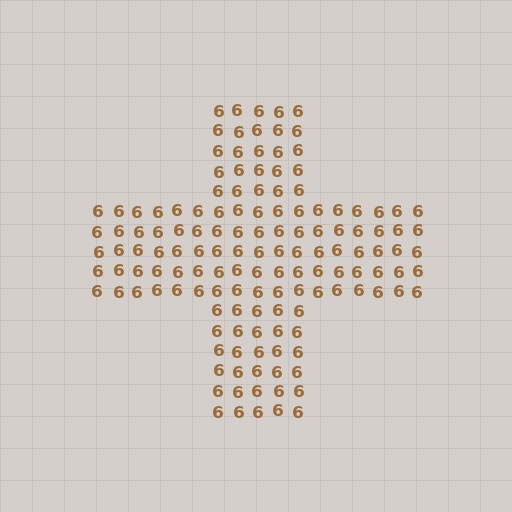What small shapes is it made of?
It is made of small digit 6's.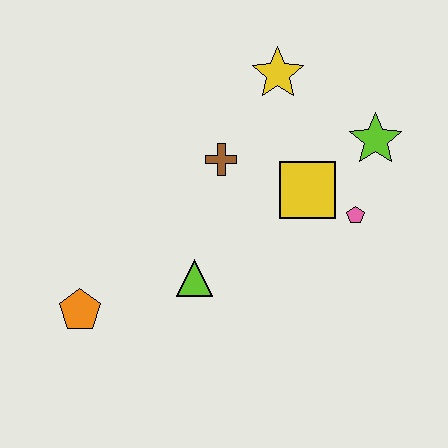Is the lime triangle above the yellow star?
No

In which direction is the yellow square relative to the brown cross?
The yellow square is to the right of the brown cross.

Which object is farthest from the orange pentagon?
The lime star is farthest from the orange pentagon.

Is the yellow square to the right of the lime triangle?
Yes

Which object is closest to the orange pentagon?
The lime triangle is closest to the orange pentagon.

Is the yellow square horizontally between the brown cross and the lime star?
Yes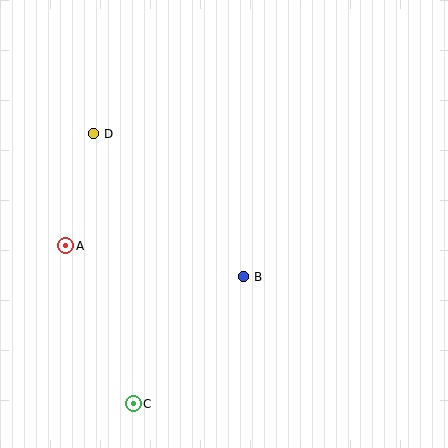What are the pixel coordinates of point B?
Point B is at (244, 277).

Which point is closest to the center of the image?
Point B at (244, 277) is closest to the center.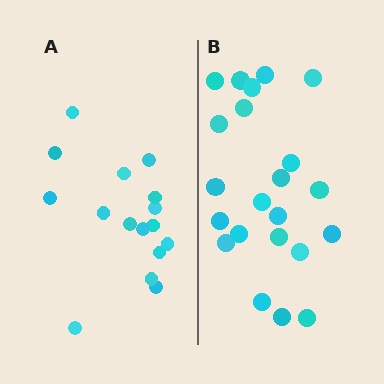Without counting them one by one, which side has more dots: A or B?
Region B (the right region) has more dots.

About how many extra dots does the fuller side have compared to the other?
Region B has about 6 more dots than region A.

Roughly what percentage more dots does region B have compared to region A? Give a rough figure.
About 40% more.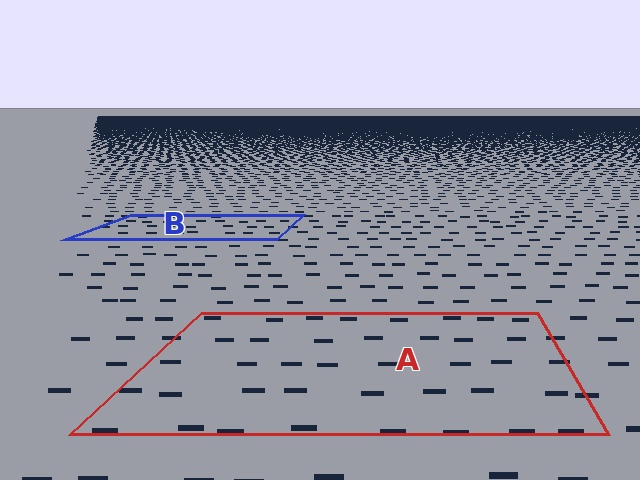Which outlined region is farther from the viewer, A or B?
Region B is farther from the viewer — the texture elements inside it appear smaller and more densely packed.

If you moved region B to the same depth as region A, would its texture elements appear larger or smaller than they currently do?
They would appear larger. At a closer depth, the same texture elements are projected at a bigger on-screen size.